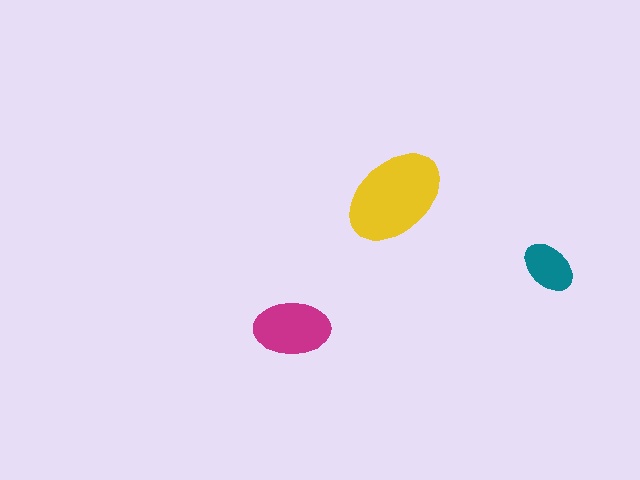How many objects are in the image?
There are 3 objects in the image.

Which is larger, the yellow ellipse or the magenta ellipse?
The yellow one.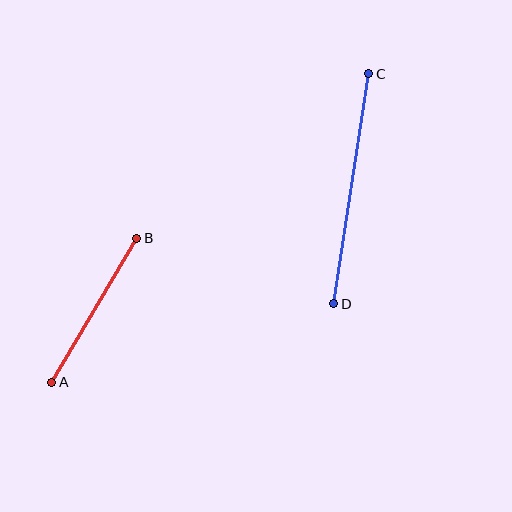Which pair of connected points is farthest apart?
Points C and D are farthest apart.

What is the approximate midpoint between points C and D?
The midpoint is at approximately (351, 189) pixels.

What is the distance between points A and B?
The distance is approximately 167 pixels.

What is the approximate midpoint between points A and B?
The midpoint is at approximately (94, 310) pixels.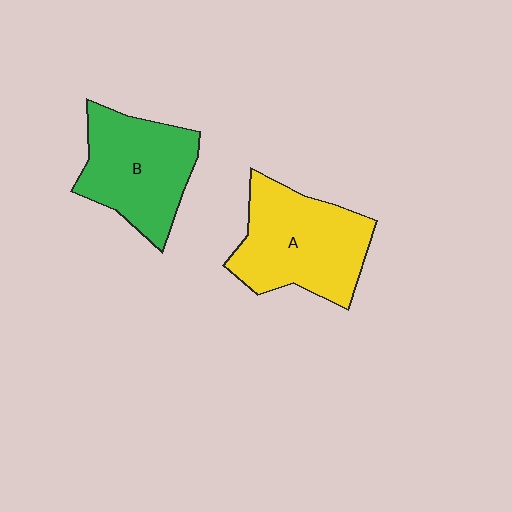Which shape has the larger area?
Shape A (yellow).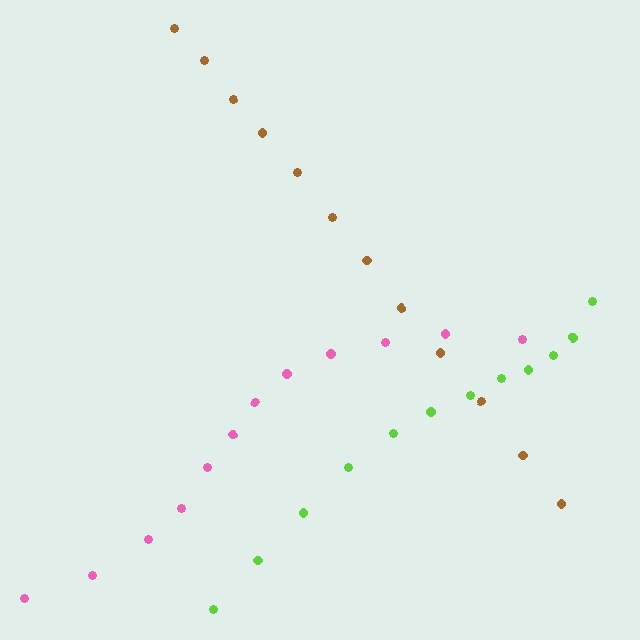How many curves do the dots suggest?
There are 3 distinct paths.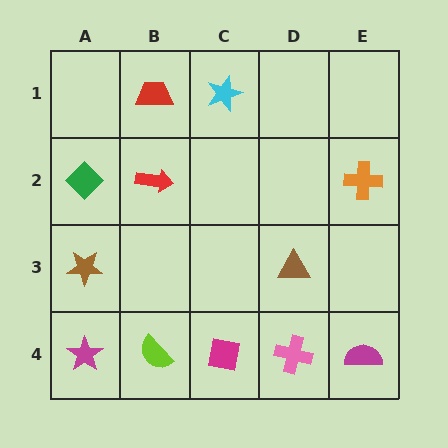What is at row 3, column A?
A brown star.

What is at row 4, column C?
A magenta square.